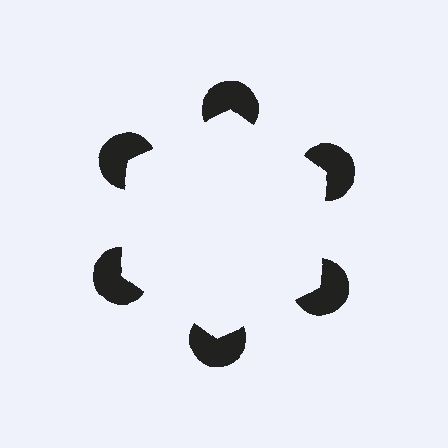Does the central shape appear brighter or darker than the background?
It typically appears slightly brighter than the background, even though no actual brightness change is drawn.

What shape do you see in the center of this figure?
An illusory hexagon — its edges are inferred from the aligned wedge cuts in the pac-man discs, not physically drawn.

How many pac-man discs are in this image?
There are 6 — one at each vertex of the illusory hexagon.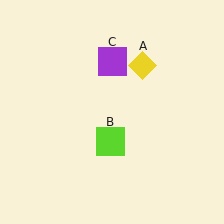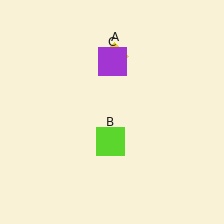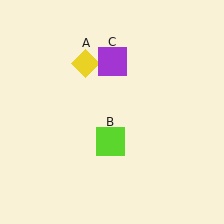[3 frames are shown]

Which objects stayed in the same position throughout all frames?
Lime square (object B) and purple square (object C) remained stationary.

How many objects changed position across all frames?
1 object changed position: yellow diamond (object A).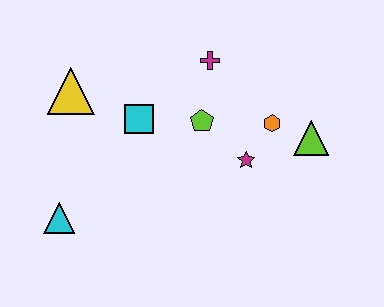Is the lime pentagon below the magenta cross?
Yes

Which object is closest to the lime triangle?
The orange hexagon is closest to the lime triangle.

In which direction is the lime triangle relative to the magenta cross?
The lime triangle is to the right of the magenta cross.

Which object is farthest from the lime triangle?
The cyan triangle is farthest from the lime triangle.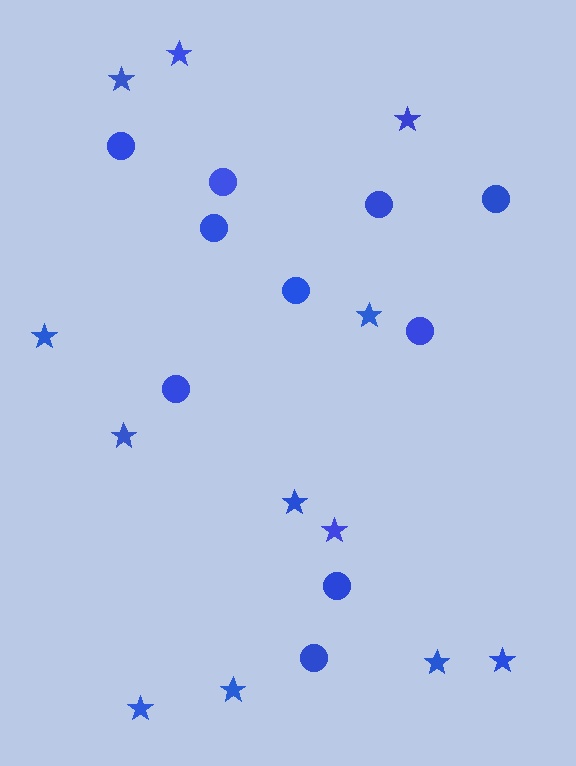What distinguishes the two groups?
There are 2 groups: one group of circles (10) and one group of stars (12).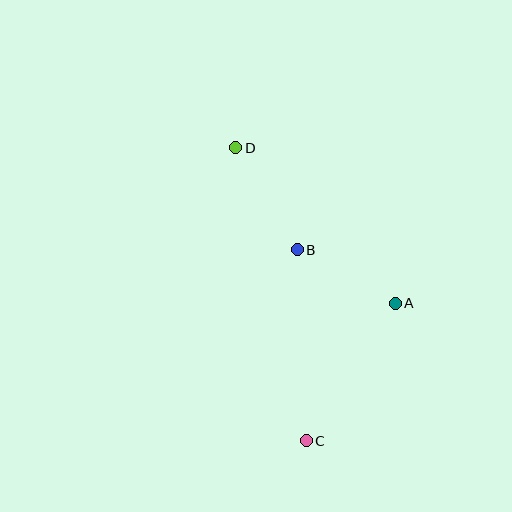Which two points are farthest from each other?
Points C and D are farthest from each other.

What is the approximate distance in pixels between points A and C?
The distance between A and C is approximately 164 pixels.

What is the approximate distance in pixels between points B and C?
The distance between B and C is approximately 191 pixels.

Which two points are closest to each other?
Points A and B are closest to each other.